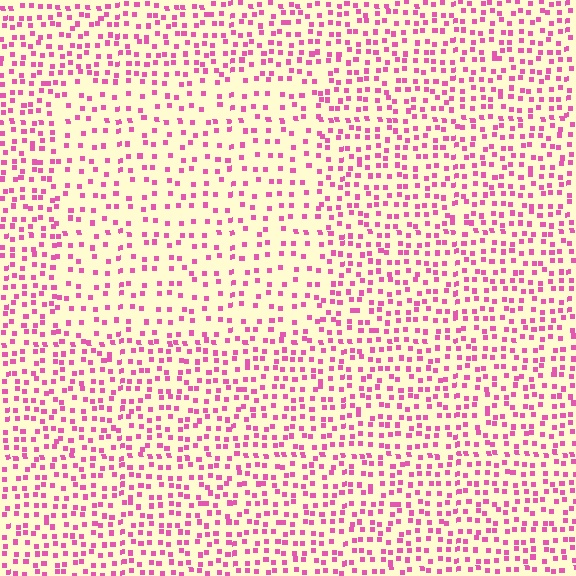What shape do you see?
I see a rectangle.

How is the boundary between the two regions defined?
The boundary is defined by a change in element density (approximately 1.7x ratio). All elements are the same color, size, and shape.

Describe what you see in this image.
The image contains small pink elements arranged at two different densities. A rectangle-shaped region is visible where the elements are less densely packed than the surrounding area.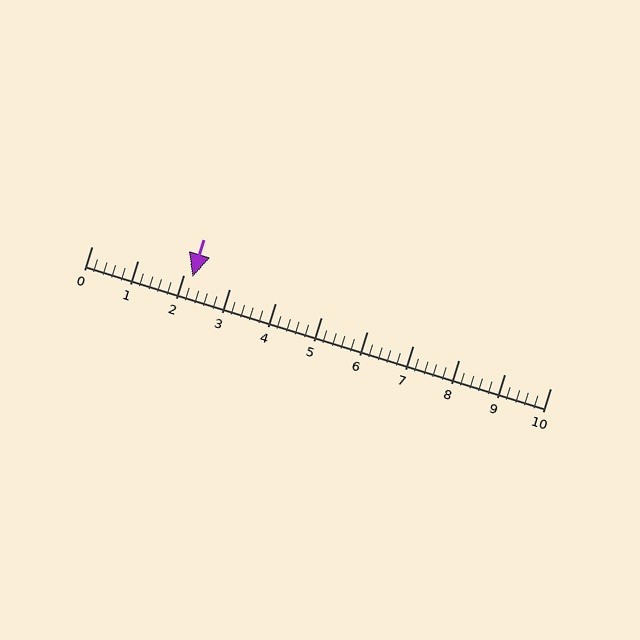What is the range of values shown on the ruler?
The ruler shows values from 0 to 10.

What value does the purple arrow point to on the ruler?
The purple arrow points to approximately 2.2.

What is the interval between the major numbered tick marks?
The major tick marks are spaced 1 units apart.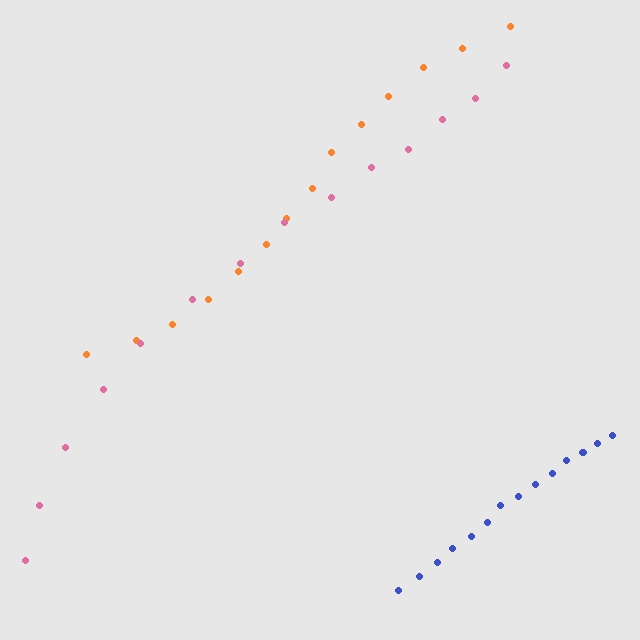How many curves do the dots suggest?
There are 3 distinct paths.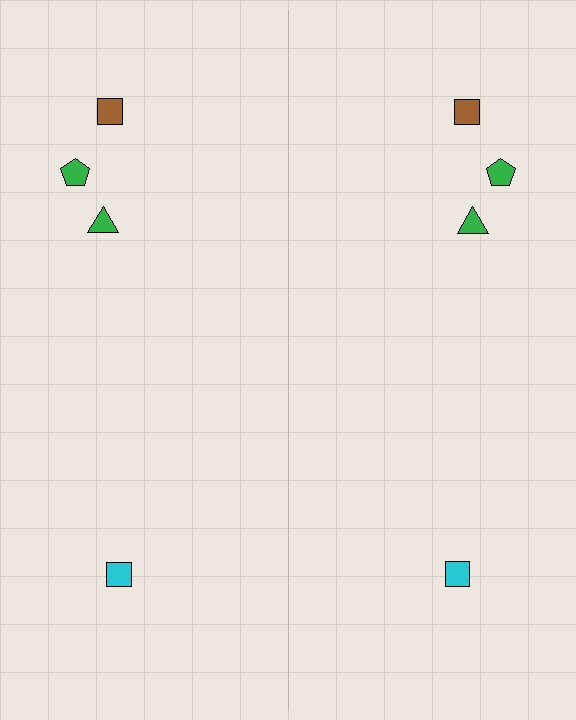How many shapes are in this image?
There are 8 shapes in this image.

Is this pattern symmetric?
Yes, this pattern has bilateral (reflection) symmetry.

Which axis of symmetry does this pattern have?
The pattern has a vertical axis of symmetry running through the center of the image.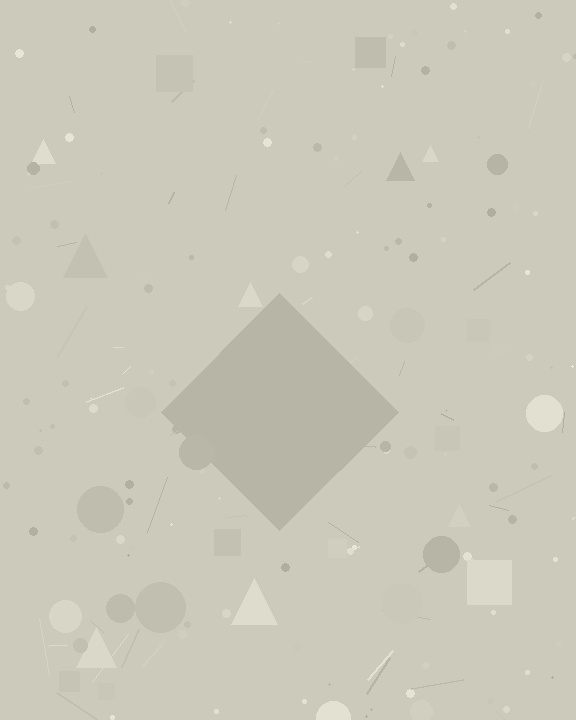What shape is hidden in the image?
A diamond is hidden in the image.